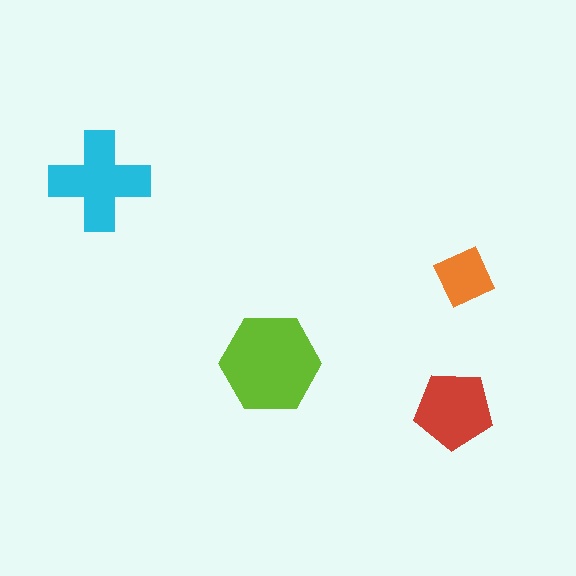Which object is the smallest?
The orange diamond.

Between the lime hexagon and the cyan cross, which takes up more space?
The lime hexagon.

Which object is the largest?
The lime hexagon.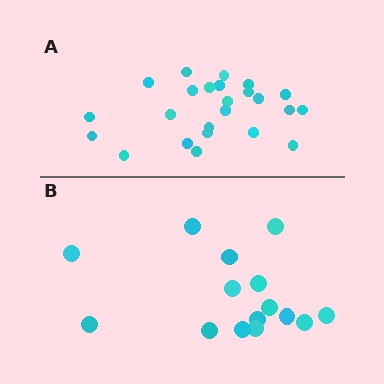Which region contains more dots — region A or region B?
Region A (the top region) has more dots.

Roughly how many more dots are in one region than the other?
Region A has roughly 8 or so more dots than region B.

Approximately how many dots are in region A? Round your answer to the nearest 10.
About 20 dots. (The exact count is 24, which rounds to 20.)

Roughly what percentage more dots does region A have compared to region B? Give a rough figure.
About 60% more.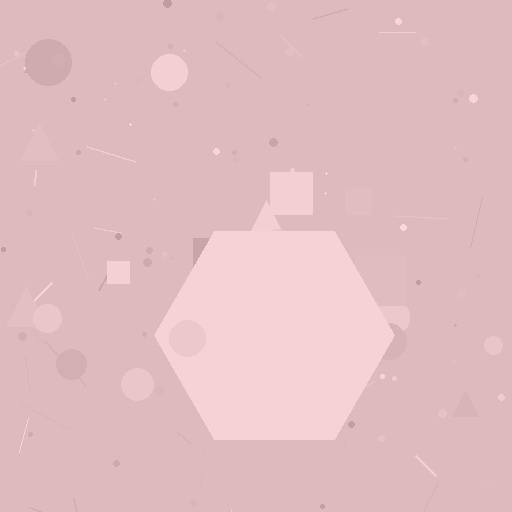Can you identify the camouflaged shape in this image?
The camouflaged shape is a hexagon.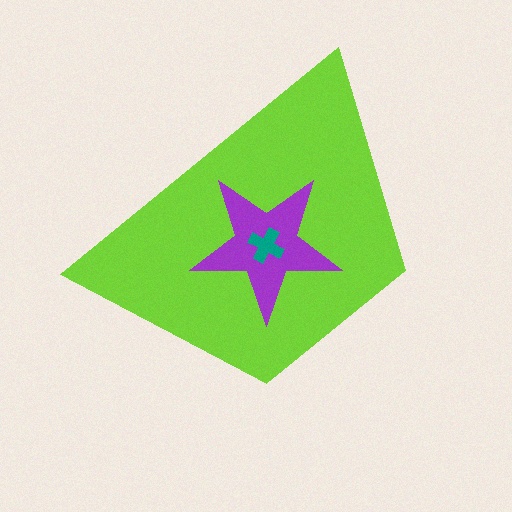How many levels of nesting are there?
3.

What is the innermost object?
The teal cross.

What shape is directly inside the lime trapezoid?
The purple star.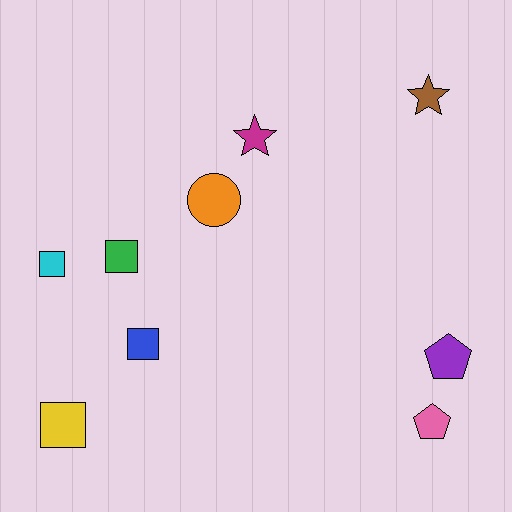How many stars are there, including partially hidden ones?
There are 2 stars.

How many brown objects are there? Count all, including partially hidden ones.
There is 1 brown object.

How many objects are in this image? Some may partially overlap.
There are 9 objects.